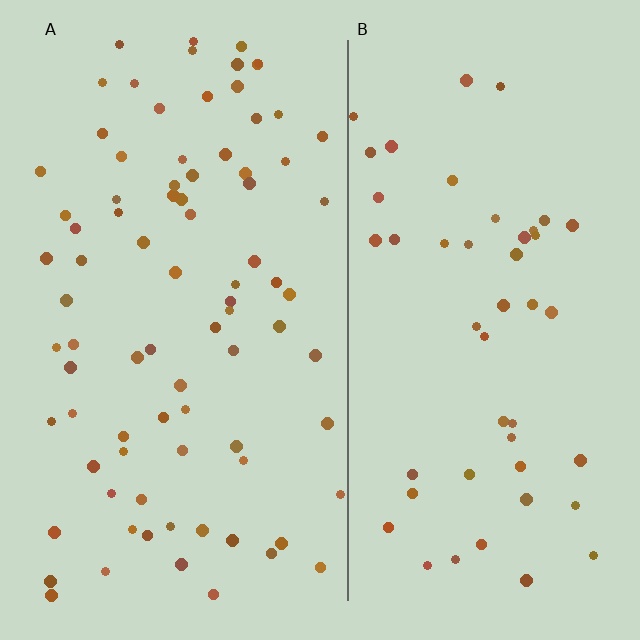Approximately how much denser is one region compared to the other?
Approximately 1.7× — region A over region B.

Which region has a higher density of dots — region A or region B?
A (the left).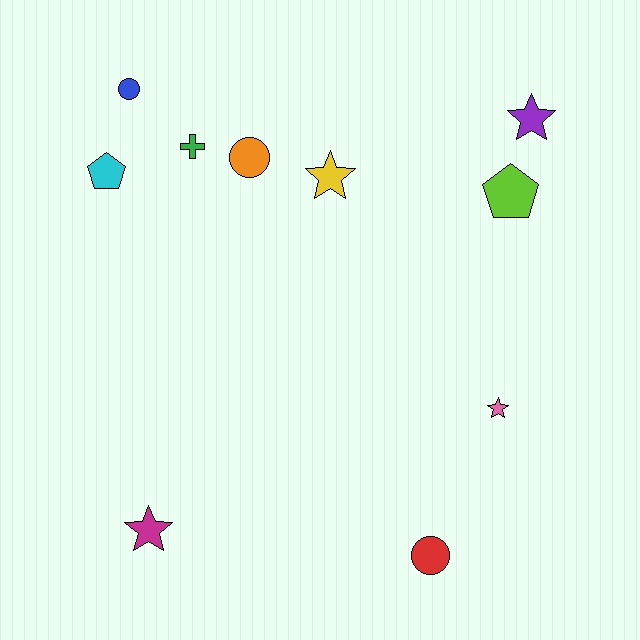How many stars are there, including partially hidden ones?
There are 4 stars.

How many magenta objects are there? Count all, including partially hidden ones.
There is 1 magenta object.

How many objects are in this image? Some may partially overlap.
There are 10 objects.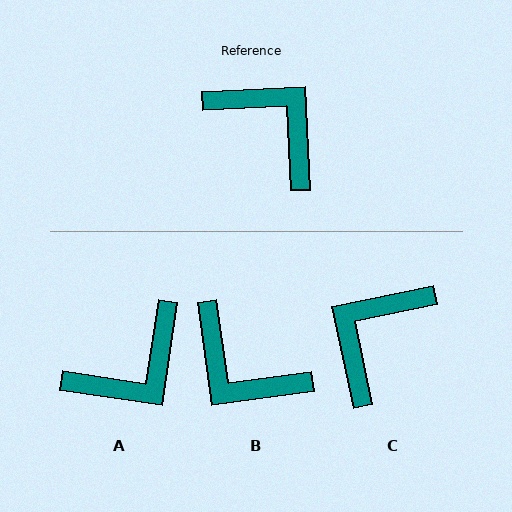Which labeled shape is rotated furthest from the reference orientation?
B, about 175 degrees away.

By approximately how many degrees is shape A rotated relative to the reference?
Approximately 101 degrees clockwise.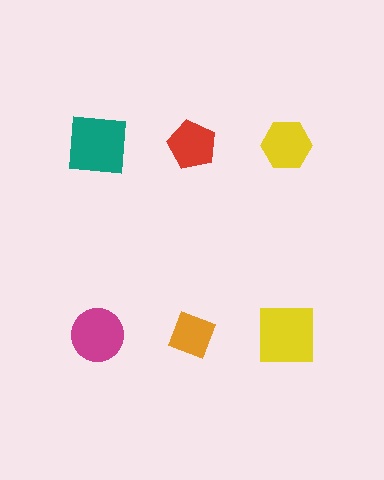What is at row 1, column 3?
A yellow hexagon.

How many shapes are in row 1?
3 shapes.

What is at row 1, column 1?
A teal square.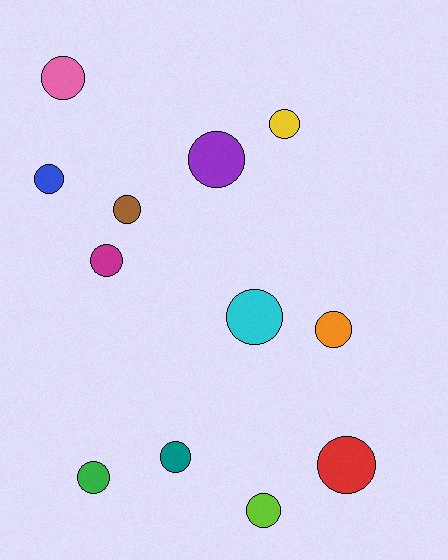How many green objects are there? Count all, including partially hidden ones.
There is 1 green object.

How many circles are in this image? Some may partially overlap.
There are 12 circles.